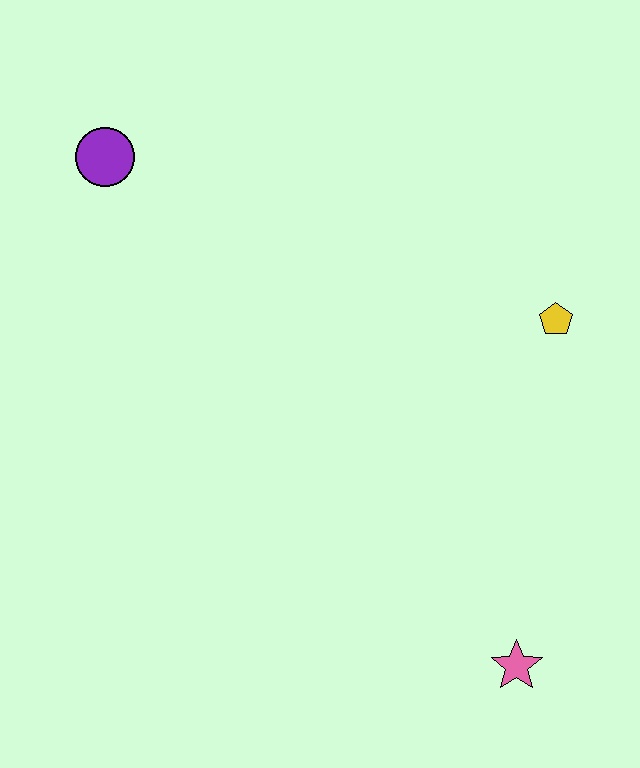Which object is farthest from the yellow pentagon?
The purple circle is farthest from the yellow pentagon.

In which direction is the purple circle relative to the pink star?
The purple circle is above the pink star.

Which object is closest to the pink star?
The yellow pentagon is closest to the pink star.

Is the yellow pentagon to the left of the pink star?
No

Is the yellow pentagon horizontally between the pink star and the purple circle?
No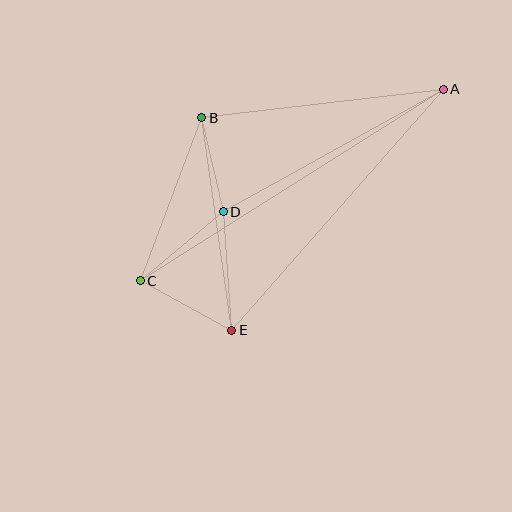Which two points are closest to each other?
Points B and D are closest to each other.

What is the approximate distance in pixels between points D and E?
The distance between D and E is approximately 119 pixels.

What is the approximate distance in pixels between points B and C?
The distance between B and C is approximately 174 pixels.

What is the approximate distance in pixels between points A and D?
The distance between A and D is approximately 252 pixels.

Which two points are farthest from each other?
Points A and C are farthest from each other.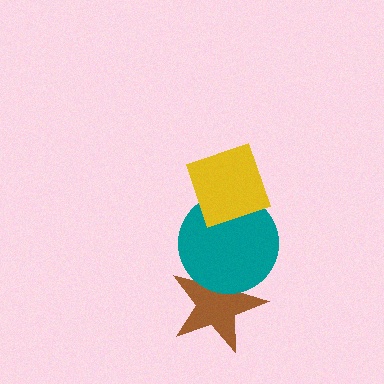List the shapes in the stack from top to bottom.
From top to bottom: the yellow diamond, the teal circle, the brown star.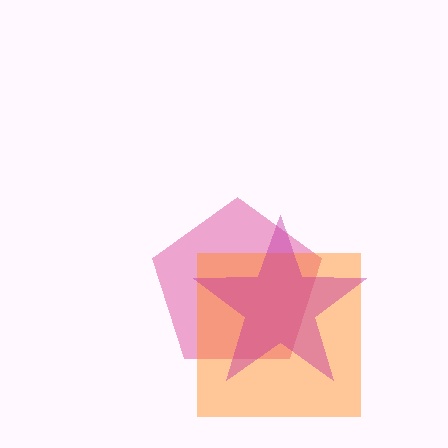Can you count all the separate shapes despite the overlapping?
Yes, there are 3 separate shapes.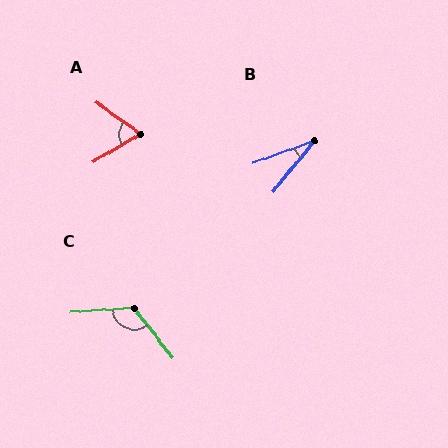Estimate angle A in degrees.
Approximately 66 degrees.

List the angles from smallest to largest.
B (31°), A (66°), C (124°).